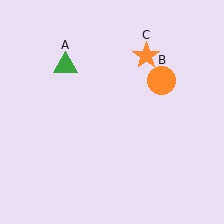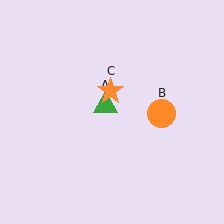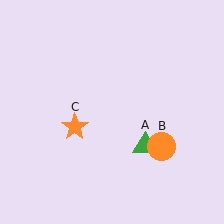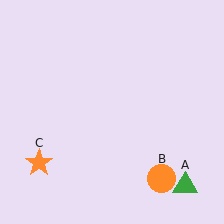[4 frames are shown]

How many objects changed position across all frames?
3 objects changed position: green triangle (object A), orange circle (object B), orange star (object C).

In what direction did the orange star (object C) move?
The orange star (object C) moved down and to the left.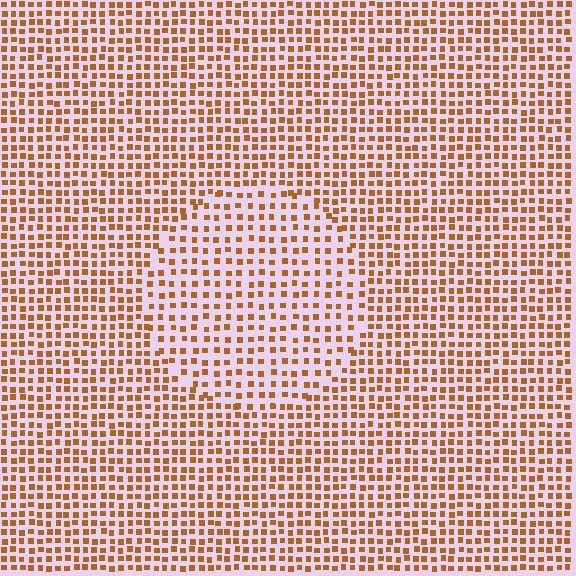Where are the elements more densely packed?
The elements are more densely packed outside the circle boundary.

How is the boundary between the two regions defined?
The boundary is defined by a change in element density (approximately 1.5x ratio). All elements are the same color, size, and shape.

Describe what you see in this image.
The image contains small brown elements arranged at two different densities. A circle-shaped region is visible where the elements are less densely packed than the surrounding area.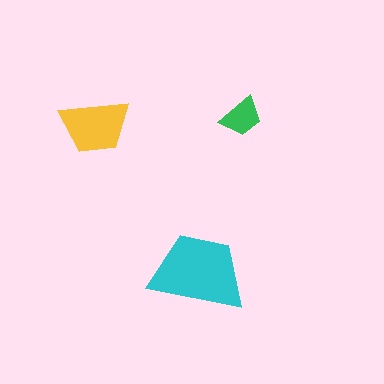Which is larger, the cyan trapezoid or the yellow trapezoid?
The cyan one.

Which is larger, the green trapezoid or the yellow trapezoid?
The yellow one.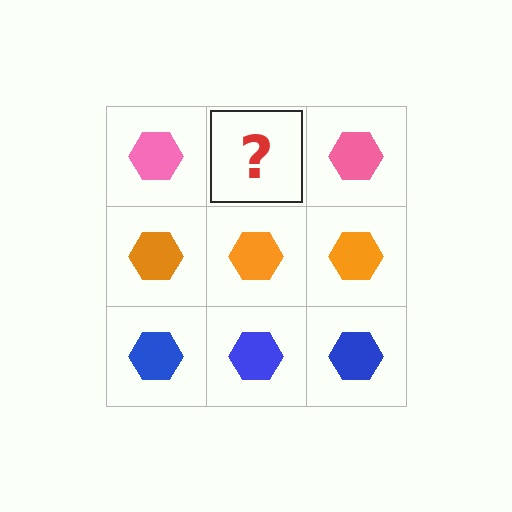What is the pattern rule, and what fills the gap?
The rule is that each row has a consistent color. The gap should be filled with a pink hexagon.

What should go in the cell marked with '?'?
The missing cell should contain a pink hexagon.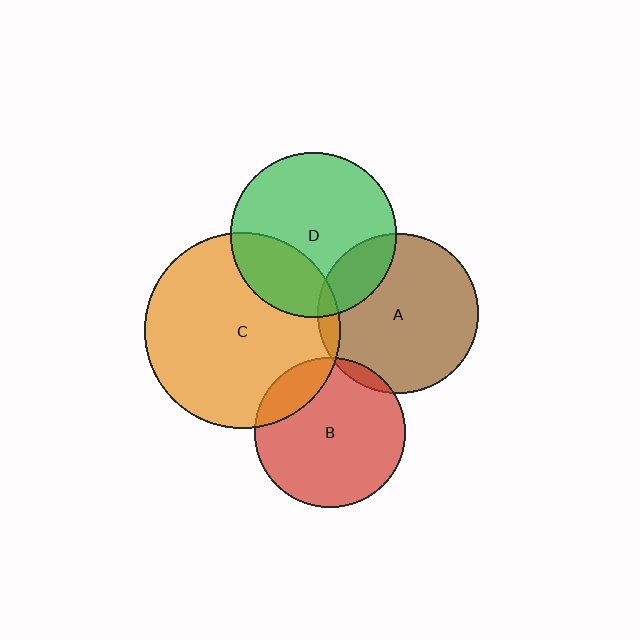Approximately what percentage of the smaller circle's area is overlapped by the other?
Approximately 20%.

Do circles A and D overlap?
Yes.